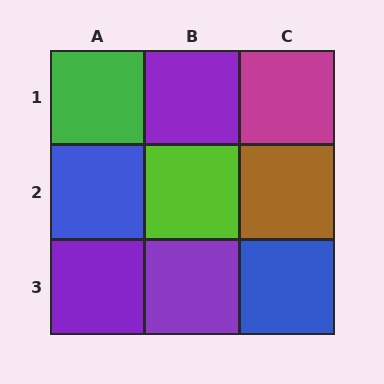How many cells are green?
1 cell is green.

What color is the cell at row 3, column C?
Blue.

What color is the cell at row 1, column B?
Purple.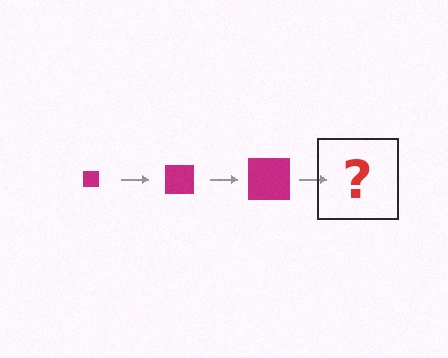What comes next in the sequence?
The next element should be a magenta square, larger than the previous one.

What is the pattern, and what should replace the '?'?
The pattern is that the square gets progressively larger each step. The '?' should be a magenta square, larger than the previous one.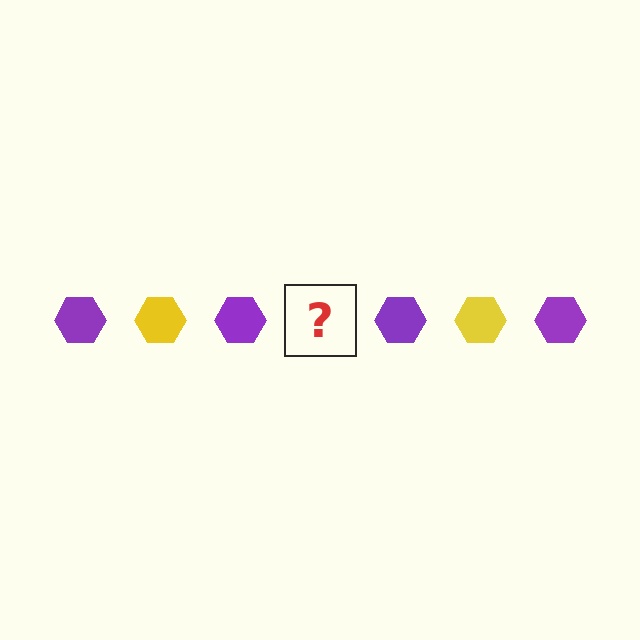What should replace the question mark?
The question mark should be replaced with a yellow hexagon.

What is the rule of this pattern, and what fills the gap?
The rule is that the pattern cycles through purple, yellow hexagons. The gap should be filled with a yellow hexagon.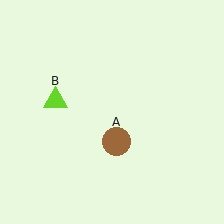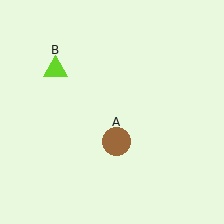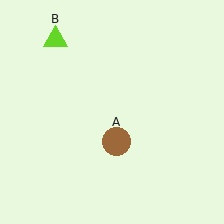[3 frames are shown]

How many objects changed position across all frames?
1 object changed position: lime triangle (object B).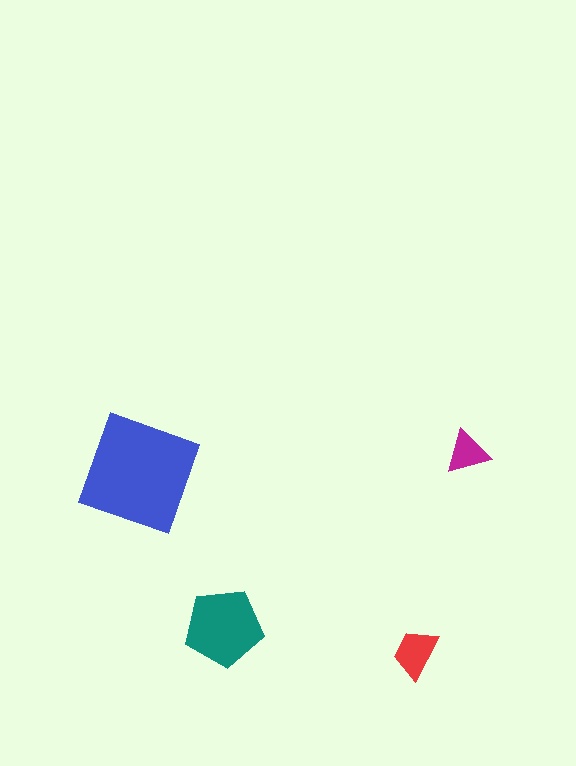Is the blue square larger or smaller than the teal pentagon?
Larger.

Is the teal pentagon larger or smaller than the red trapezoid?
Larger.